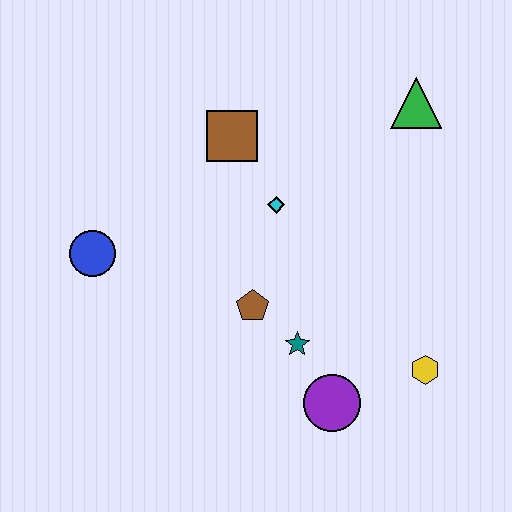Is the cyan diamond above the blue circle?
Yes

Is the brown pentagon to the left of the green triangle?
Yes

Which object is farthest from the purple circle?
The green triangle is farthest from the purple circle.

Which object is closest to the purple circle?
The teal star is closest to the purple circle.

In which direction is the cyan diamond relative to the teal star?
The cyan diamond is above the teal star.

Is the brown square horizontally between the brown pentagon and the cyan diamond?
No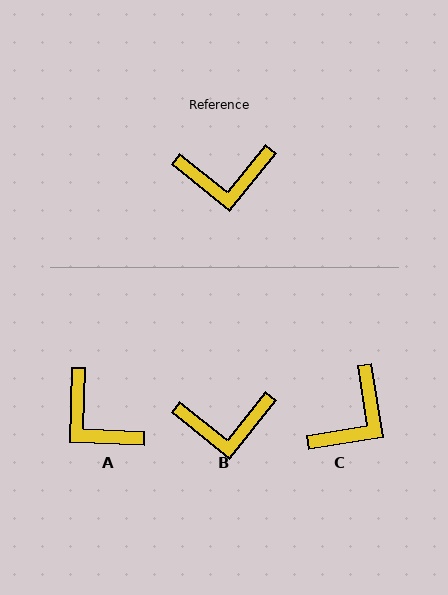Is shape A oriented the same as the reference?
No, it is off by about 53 degrees.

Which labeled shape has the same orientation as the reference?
B.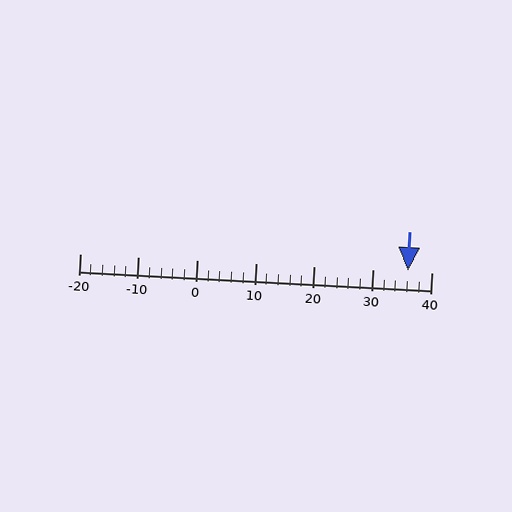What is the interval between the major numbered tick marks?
The major tick marks are spaced 10 units apart.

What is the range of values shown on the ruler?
The ruler shows values from -20 to 40.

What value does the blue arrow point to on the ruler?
The blue arrow points to approximately 36.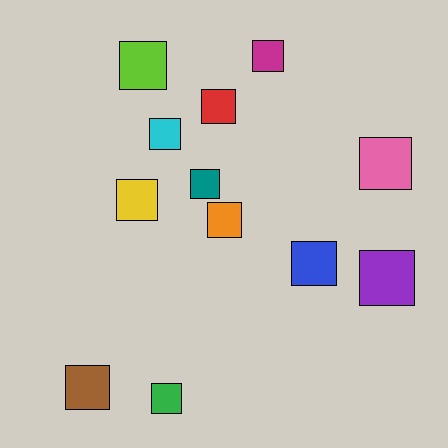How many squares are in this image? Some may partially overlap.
There are 12 squares.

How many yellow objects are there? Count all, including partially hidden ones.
There is 1 yellow object.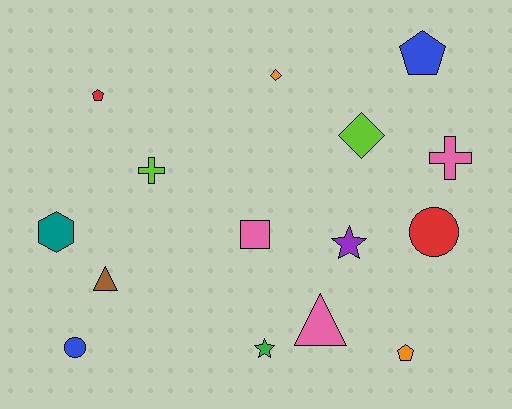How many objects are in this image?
There are 15 objects.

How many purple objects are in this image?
There is 1 purple object.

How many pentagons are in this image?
There are 3 pentagons.